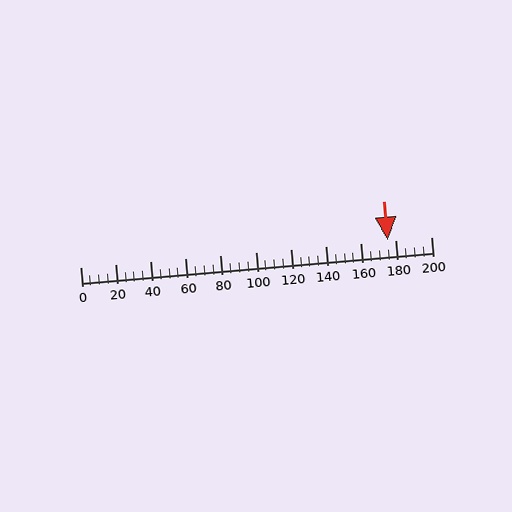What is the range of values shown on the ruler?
The ruler shows values from 0 to 200.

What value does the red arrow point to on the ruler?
The red arrow points to approximately 175.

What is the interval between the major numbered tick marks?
The major tick marks are spaced 20 units apart.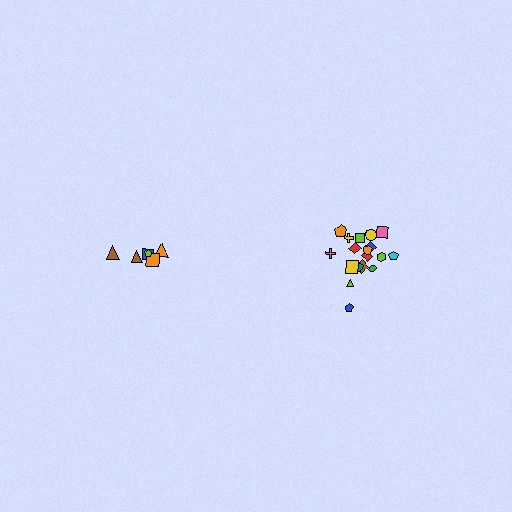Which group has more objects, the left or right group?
The right group.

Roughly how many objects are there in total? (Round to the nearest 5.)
Roughly 25 objects in total.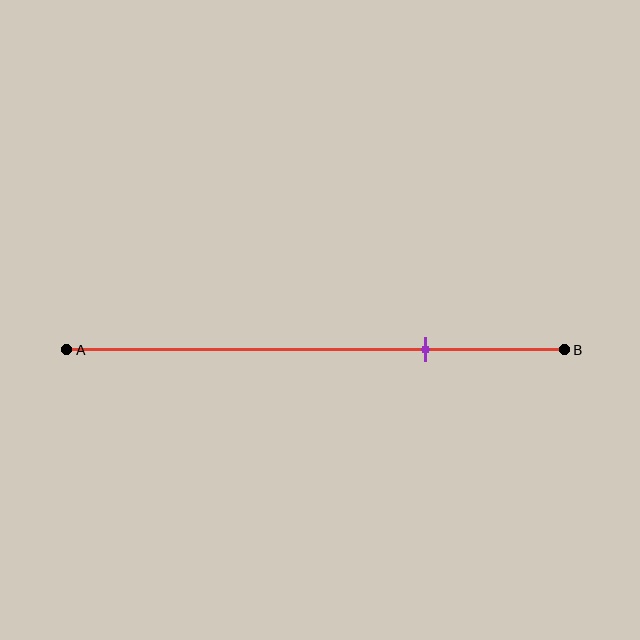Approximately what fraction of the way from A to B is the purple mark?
The purple mark is approximately 70% of the way from A to B.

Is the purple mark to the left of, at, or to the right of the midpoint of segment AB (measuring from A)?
The purple mark is to the right of the midpoint of segment AB.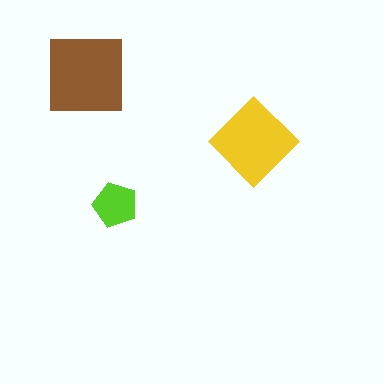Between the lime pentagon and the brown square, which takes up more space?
The brown square.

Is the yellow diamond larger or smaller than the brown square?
Smaller.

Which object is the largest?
The brown square.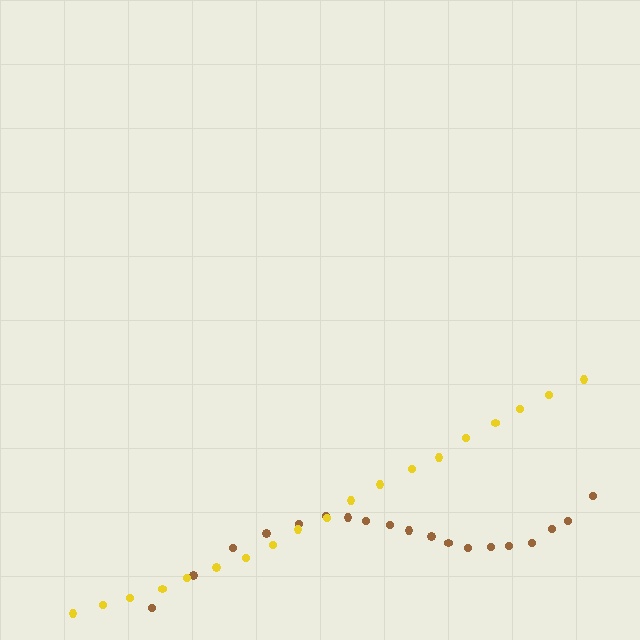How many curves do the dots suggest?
There are 2 distinct paths.